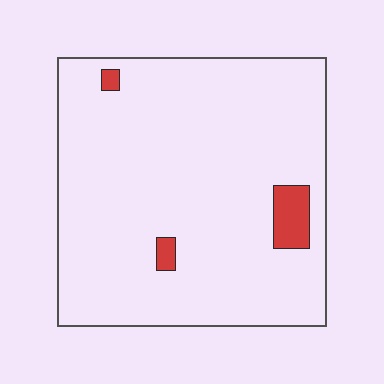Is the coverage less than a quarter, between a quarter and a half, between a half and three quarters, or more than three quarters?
Less than a quarter.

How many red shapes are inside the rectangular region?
3.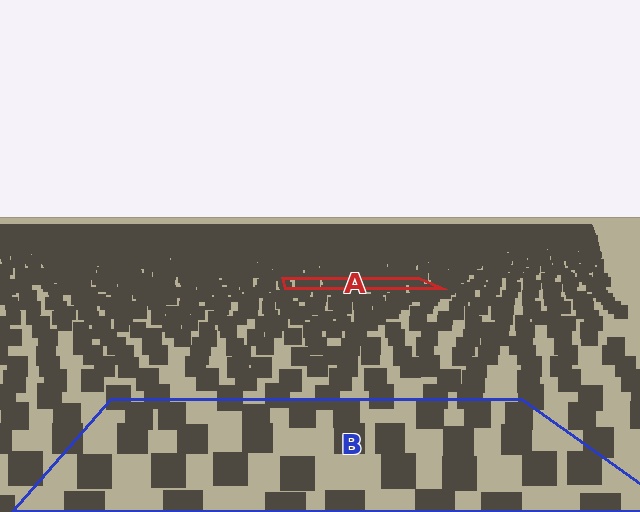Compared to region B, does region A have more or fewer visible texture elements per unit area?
Region A has more texture elements per unit area — they are packed more densely because it is farther away.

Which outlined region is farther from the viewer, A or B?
Region A is farther from the viewer — the texture elements inside it appear smaller and more densely packed.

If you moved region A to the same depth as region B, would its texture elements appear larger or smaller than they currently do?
They would appear larger. At a closer depth, the same texture elements are projected at a bigger on-screen size.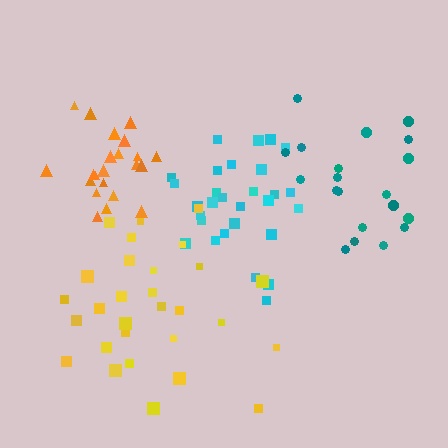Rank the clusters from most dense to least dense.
orange, cyan, teal, yellow.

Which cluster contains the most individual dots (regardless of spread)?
Cyan (29).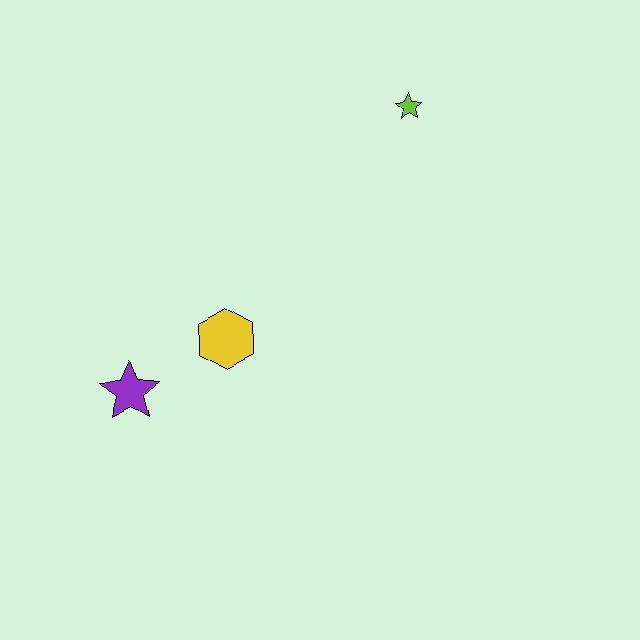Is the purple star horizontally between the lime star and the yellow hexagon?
No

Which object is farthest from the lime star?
The purple star is farthest from the lime star.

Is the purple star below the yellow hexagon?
Yes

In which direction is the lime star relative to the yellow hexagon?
The lime star is above the yellow hexagon.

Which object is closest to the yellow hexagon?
The purple star is closest to the yellow hexagon.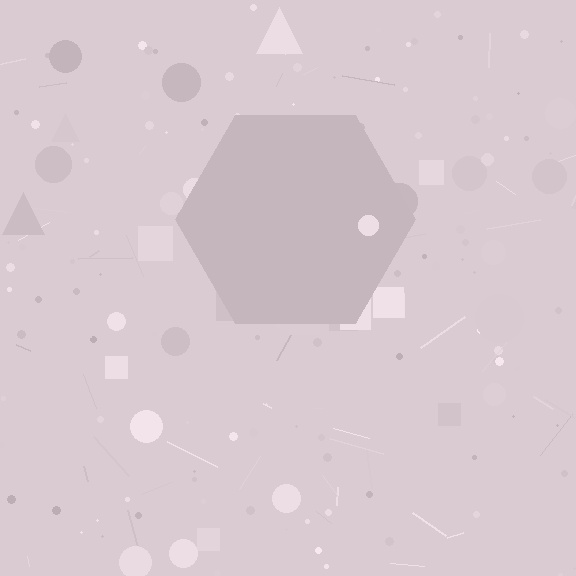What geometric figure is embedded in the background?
A hexagon is embedded in the background.